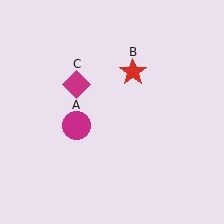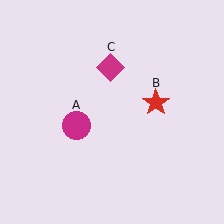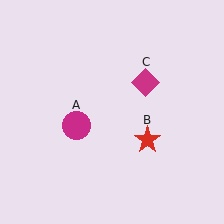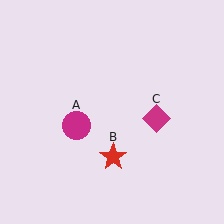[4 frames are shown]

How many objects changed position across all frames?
2 objects changed position: red star (object B), magenta diamond (object C).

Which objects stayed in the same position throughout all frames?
Magenta circle (object A) remained stationary.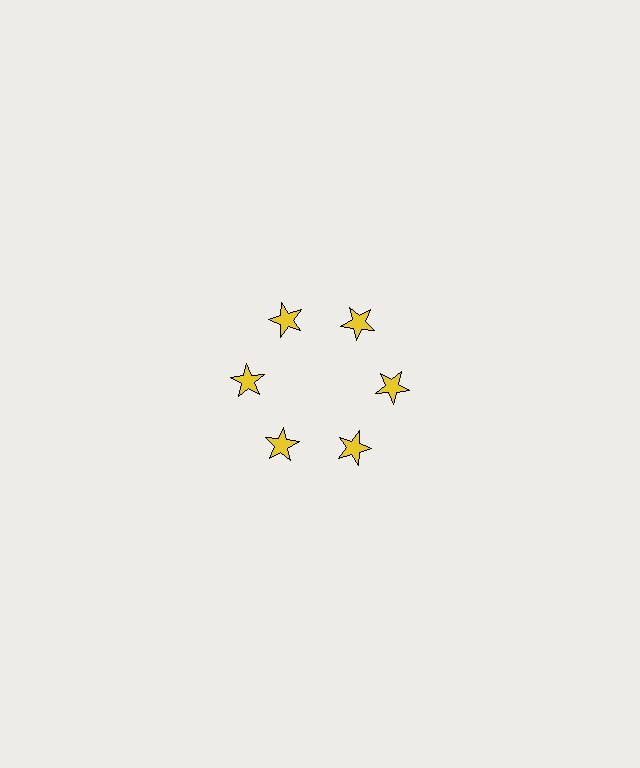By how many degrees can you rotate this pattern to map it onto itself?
The pattern maps onto itself every 60 degrees of rotation.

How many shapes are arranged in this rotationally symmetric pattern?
There are 6 shapes, arranged in 6 groups of 1.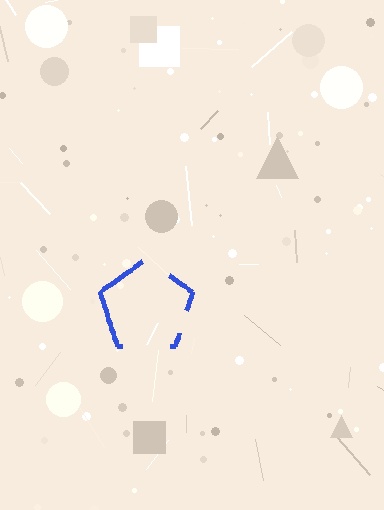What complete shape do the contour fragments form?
The contour fragments form a pentagon.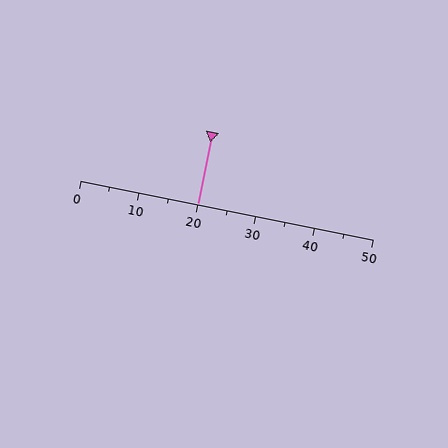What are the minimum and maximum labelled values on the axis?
The axis runs from 0 to 50.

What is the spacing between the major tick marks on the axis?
The major ticks are spaced 10 apart.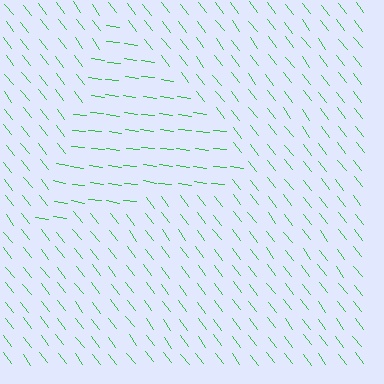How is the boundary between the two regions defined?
The boundary is defined purely by a change in line orientation (approximately 45 degrees difference). All lines are the same color and thickness.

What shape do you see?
I see a triangle.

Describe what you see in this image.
The image is filled with small green line segments. A triangle region in the image has lines oriented differently from the surrounding lines, creating a visible texture boundary.